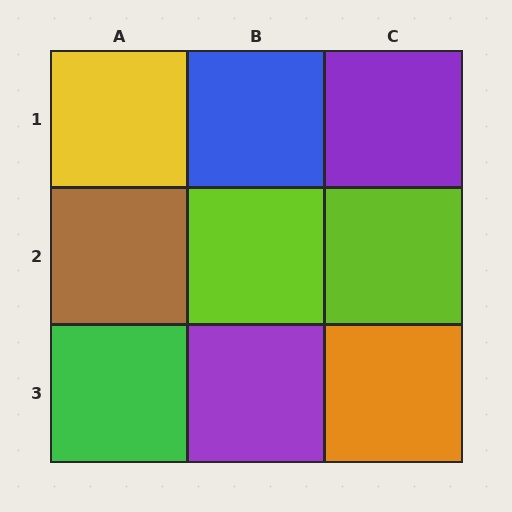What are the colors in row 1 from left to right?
Yellow, blue, purple.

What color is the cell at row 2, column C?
Lime.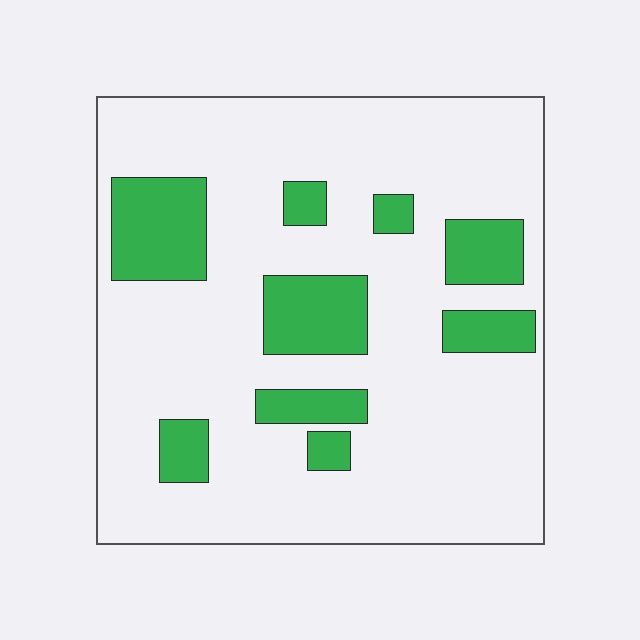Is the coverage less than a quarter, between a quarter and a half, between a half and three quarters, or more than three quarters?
Less than a quarter.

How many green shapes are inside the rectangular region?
9.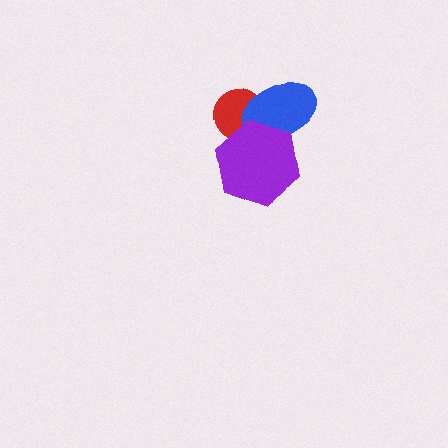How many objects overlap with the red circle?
2 objects overlap with the red circle.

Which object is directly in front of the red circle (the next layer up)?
The blue ellipse is directly in front of the red circle.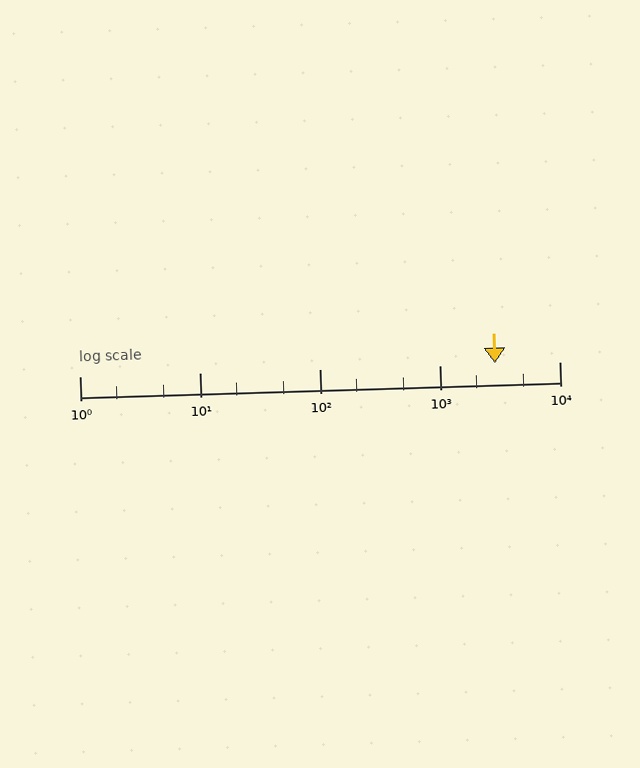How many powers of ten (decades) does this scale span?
The scale spans 4 decades, from 1 to 10000.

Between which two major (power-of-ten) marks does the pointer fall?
The pointer is between 1000 and 10000.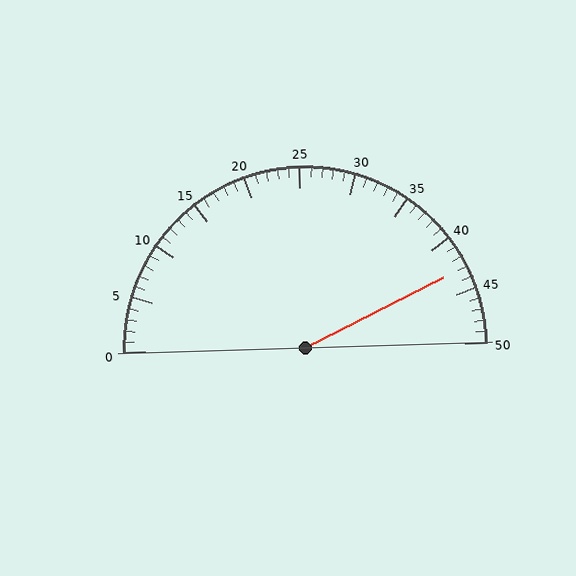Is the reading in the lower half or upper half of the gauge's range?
The reading is in the upper half of the range (0 to 50).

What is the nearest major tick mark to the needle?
The nearest major tick mark is 45.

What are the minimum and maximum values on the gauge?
The gauge ranges from 0 to 50.